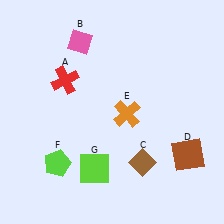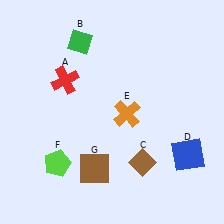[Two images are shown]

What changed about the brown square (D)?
In Image 1, D is brown. In Image 2, it changed to blue.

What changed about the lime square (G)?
In Image 1, G is lime. In Image 2, it changed to brown.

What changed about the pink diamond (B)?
In Image 1, B is pink. In Image 2, it changed to green.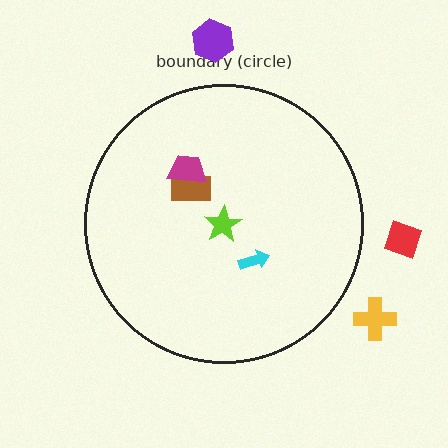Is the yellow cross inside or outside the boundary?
Outside.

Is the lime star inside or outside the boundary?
Inside.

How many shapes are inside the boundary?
4 inside, 3 outside.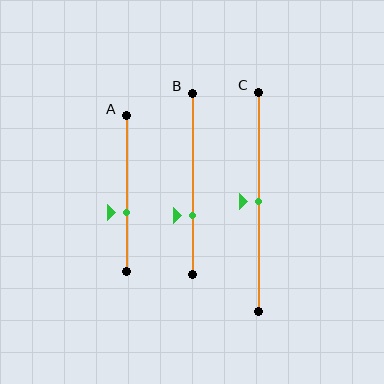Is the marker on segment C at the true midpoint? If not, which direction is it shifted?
Yes, the marker on segment C is at the true midpoint.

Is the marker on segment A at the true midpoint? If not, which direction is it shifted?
No, the marker on segment A is shifted downward by about 12% of the segment length.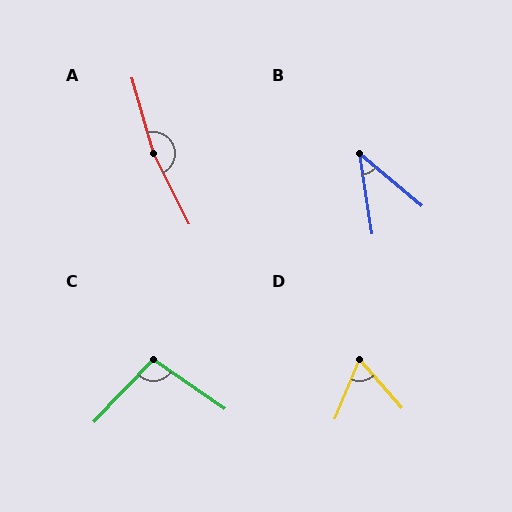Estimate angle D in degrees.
Approximately 64 degrees.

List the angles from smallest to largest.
B (41°), D (64°), C (98°), A (169°).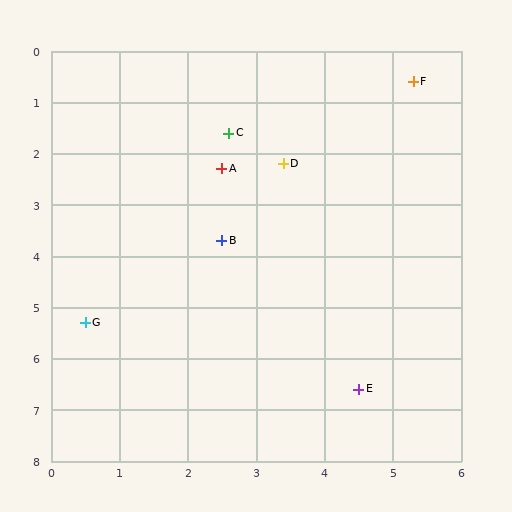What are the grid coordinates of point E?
Point E is at approximately (4.5, 6.6).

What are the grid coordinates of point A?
Point A is at approximately (2.5, 2.3).